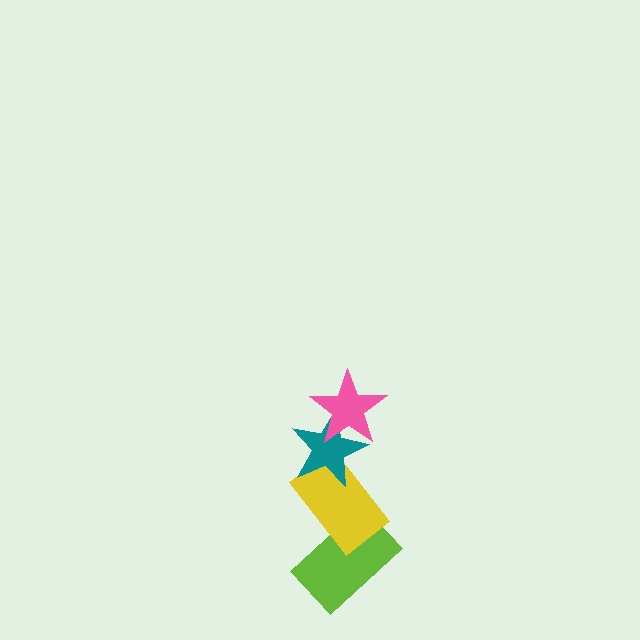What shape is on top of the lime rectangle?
The yellow rectangle is on top of the lime rectangle.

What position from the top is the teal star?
The teal star is 2nd from the top.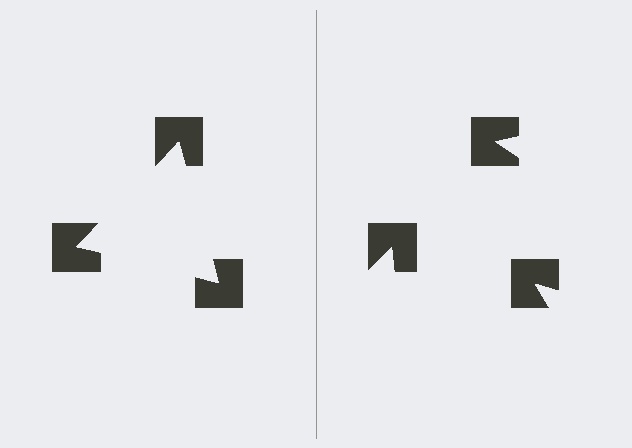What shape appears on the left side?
An illusory triangle.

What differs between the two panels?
The notched squares are positioned identically on both sides; only the wedge orientations differ. On the left they align to a triangle; on the right they are misaligned.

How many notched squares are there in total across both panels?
6 — 3 on each side.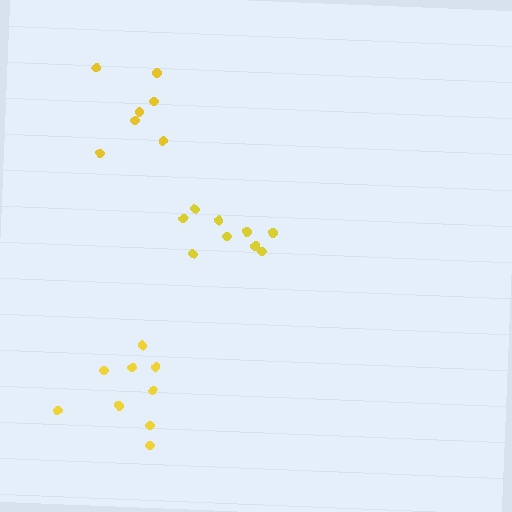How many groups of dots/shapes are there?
There are 3 groups.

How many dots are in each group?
Group 1: 9 dots, Group 2: 9 dots, Group 3: 7 dots (25 total).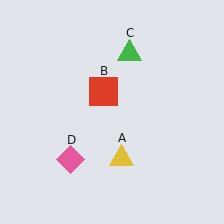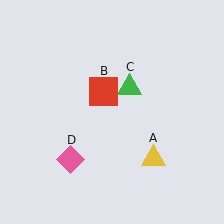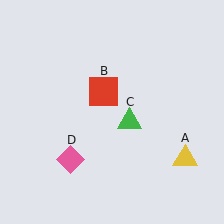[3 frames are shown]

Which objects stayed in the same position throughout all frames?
Red square (object B) and pink diamond (object D) remained stationary.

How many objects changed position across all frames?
2 objects changed position: yellow triangle (object A), green triangle (object C).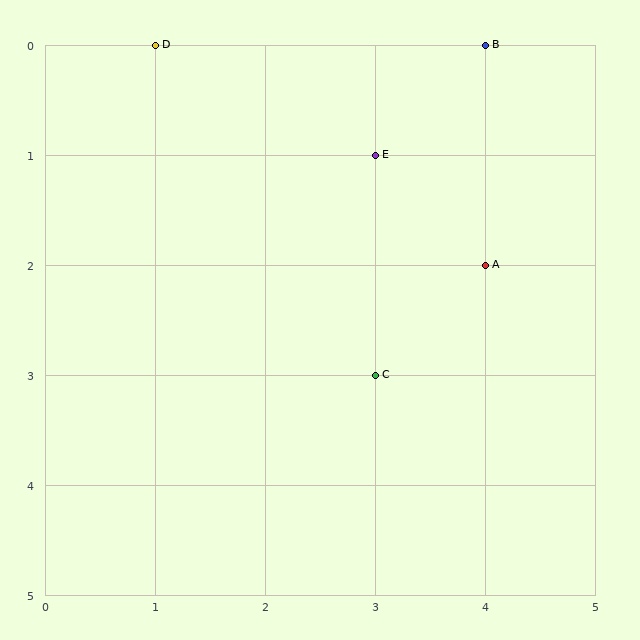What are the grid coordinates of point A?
Point A is at grid coordinates (4, 2).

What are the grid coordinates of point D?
Point D is at grid coordinates (1, 0).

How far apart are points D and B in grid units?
Points D and B are 3 columns apart.